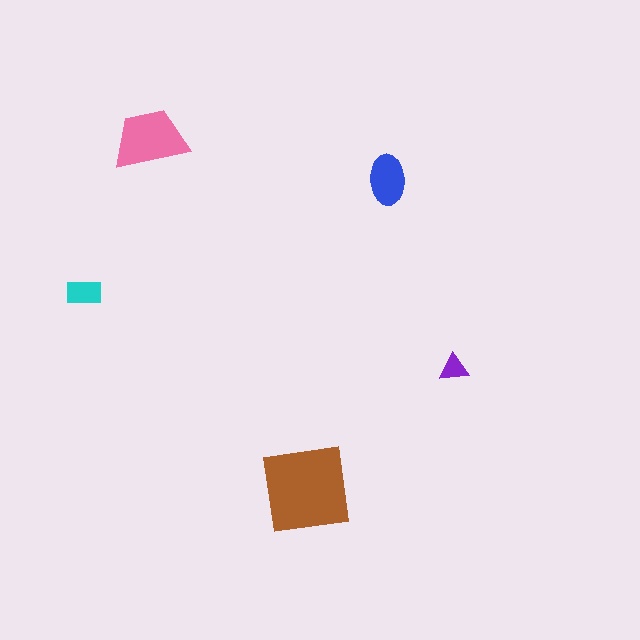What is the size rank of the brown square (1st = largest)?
1st.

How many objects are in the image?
There are 5 objects in the image.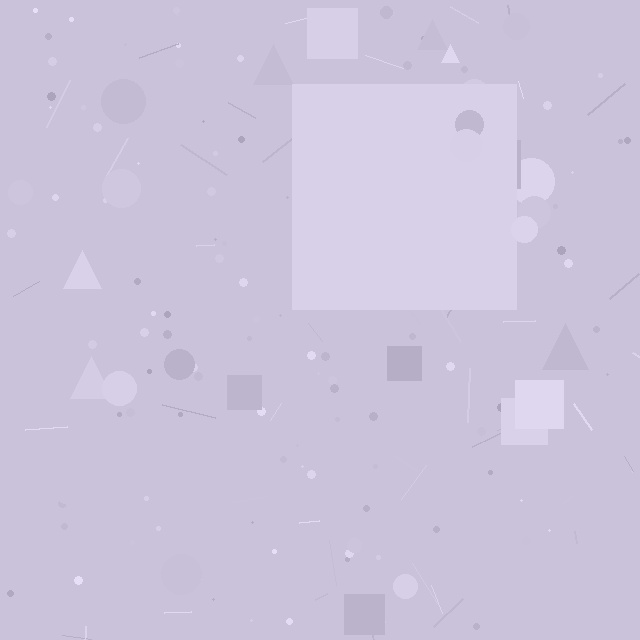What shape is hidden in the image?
A square is hidden in the image.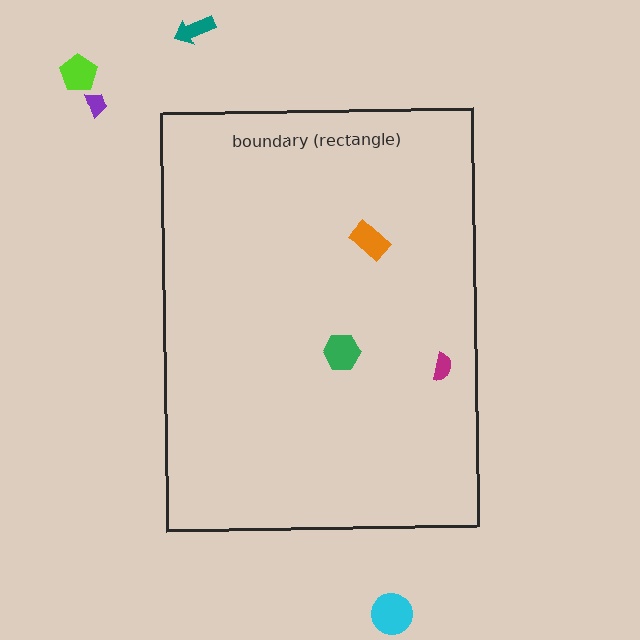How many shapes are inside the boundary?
3 inside, 4 outside.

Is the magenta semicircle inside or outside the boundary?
Inside.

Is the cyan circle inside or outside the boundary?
Outside.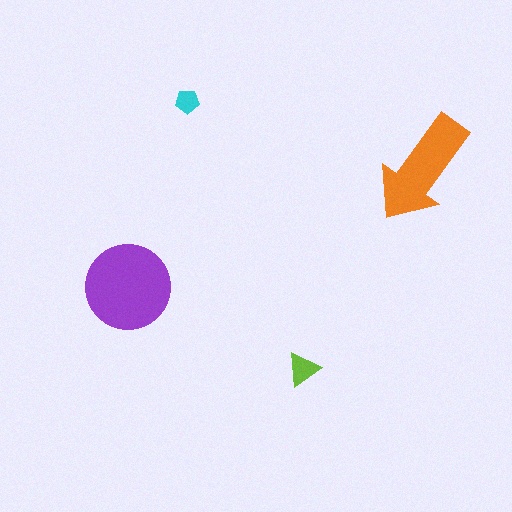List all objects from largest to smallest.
The purple circle, the orange arrow, the lime triangle, the cyan pentagon.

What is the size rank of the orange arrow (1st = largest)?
2nd.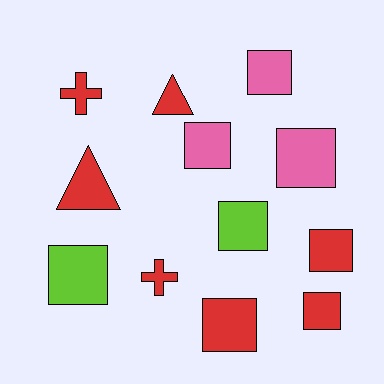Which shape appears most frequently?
Square, with 8 objects.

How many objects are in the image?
There are 12 objects.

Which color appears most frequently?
Red, with 7 objects.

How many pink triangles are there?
There are no pink triangles.